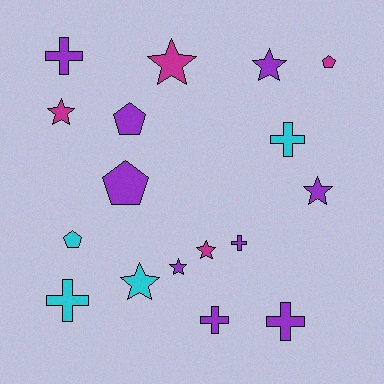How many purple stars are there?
There are 3 purple stars.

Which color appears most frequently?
Purple, with 9 objects.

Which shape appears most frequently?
Star, with 7 objects.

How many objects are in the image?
There are 17 objects.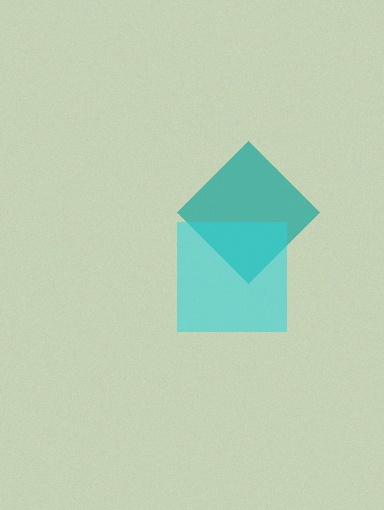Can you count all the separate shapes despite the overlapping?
Yes, there are 2 separate shapes.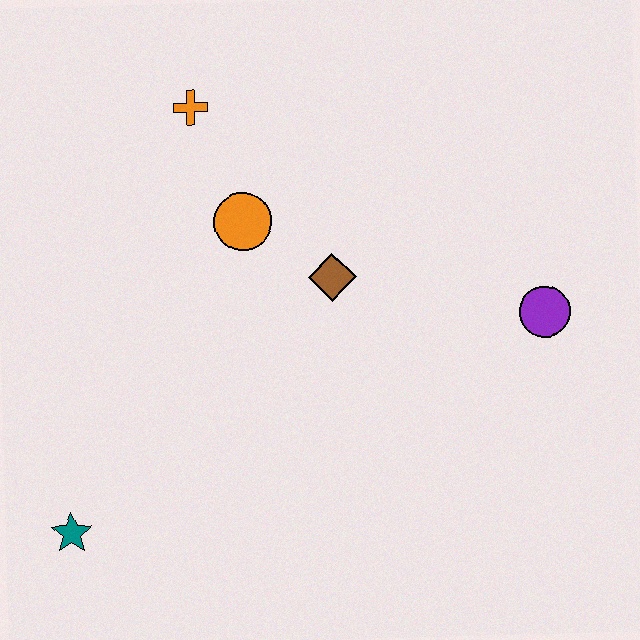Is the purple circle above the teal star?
Yes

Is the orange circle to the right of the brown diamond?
No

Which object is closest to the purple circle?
The brown diamond is closest to the purple circle.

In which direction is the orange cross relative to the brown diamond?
The orange cross is above the brown diamond.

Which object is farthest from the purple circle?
The teal star is farthest from the purple circle.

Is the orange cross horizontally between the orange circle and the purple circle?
No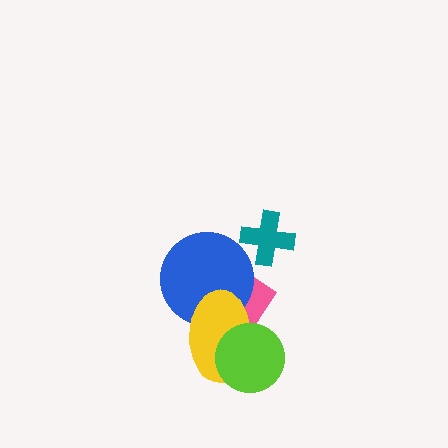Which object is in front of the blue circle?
The yellow ellipse is in front of the blue circle.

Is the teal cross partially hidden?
No, no other shape covers it.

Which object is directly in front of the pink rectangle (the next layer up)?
The blue circle is directly in front of the pink rectangle.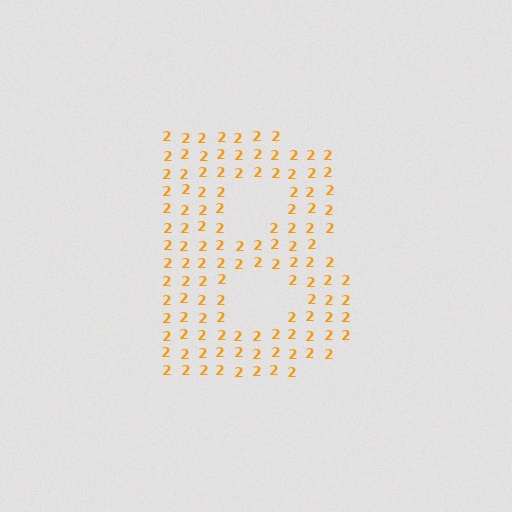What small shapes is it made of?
It is made of small digit 2's.